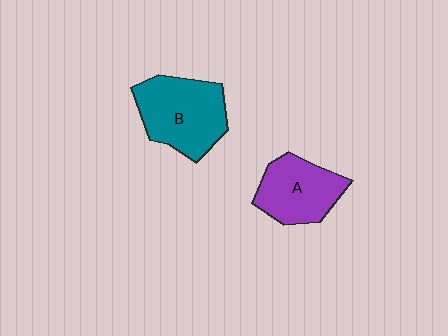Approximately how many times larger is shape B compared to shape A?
Approximately 1.3 times.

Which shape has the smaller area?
Shape A (purple).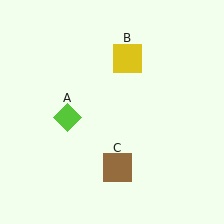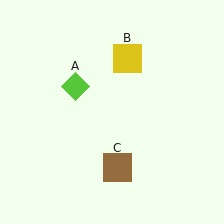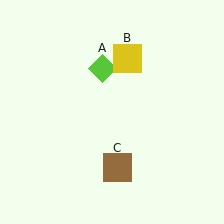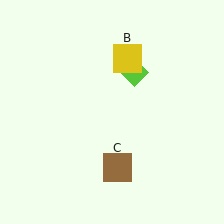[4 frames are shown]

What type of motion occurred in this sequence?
The lime diamond (object A) rotated clockwise around the center of the scene.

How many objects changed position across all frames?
1 object changed position: lime diamond (object A).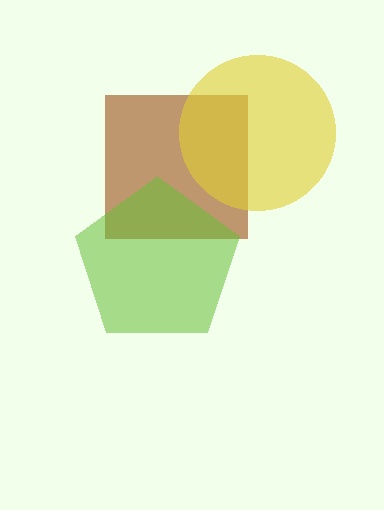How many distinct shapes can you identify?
There are 3 distinct shapes: a brown square, a yellow circle, a lime pentagon.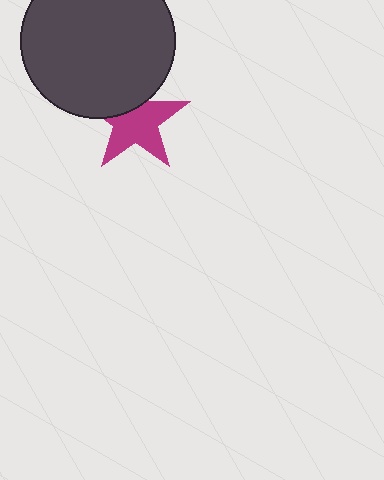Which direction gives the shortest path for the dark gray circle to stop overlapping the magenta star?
Moving up gives the shortest separation.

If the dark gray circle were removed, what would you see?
You would see the complete magenta star.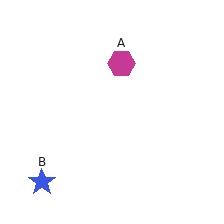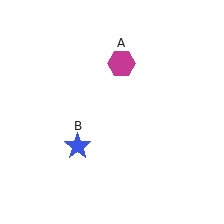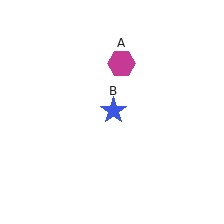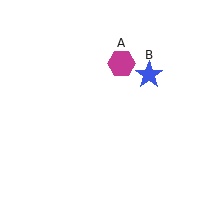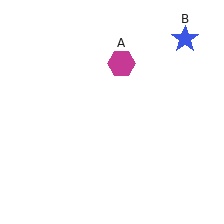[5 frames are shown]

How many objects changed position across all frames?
1 object changed position: blue star (object B).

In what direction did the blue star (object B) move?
The blue star (object B) moved up and to the right.